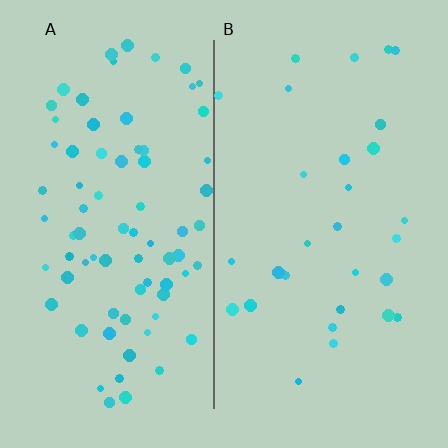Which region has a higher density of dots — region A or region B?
A (the left).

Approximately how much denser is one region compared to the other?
Approximately 2.7× — region A over region B.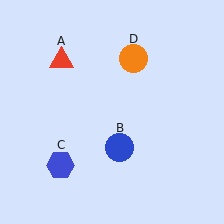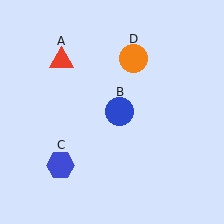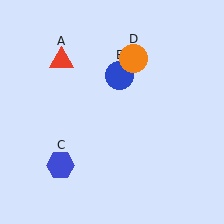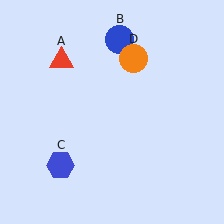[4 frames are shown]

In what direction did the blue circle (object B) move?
The blue circle (object B) moved up.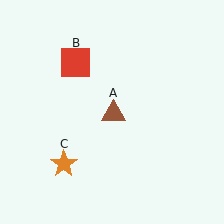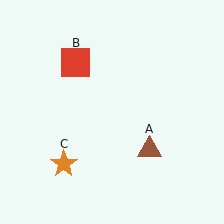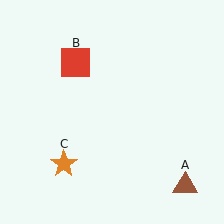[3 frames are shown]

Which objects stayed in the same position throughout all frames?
Red square (object B) and orange star (object C) remained stationary.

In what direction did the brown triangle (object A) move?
The brown triangle (object A) moved down and to the right.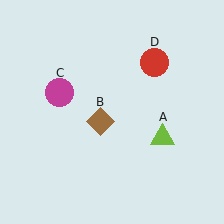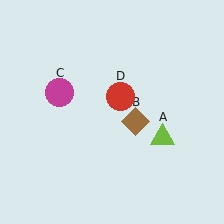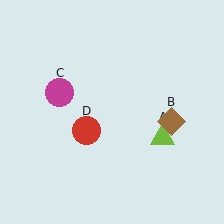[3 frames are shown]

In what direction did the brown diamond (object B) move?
The brown diamond (object B) moved right.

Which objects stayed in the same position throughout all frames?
Lime triangle (object A) and magenta circle (object C) remained stationary.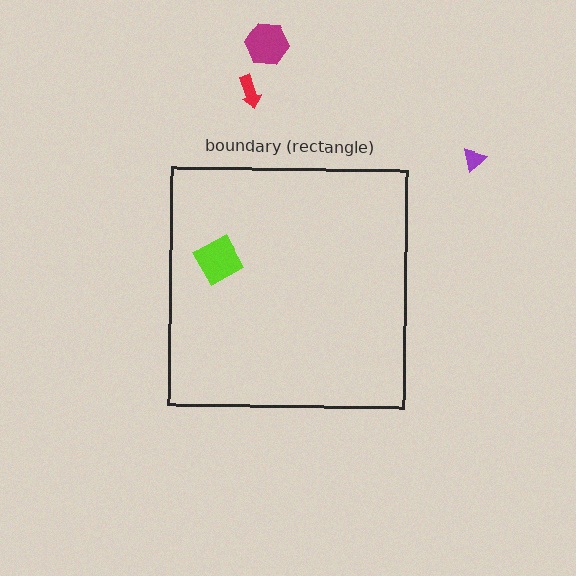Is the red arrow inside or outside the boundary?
Outside.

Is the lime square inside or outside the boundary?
Inside.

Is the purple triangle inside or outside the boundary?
Outside.